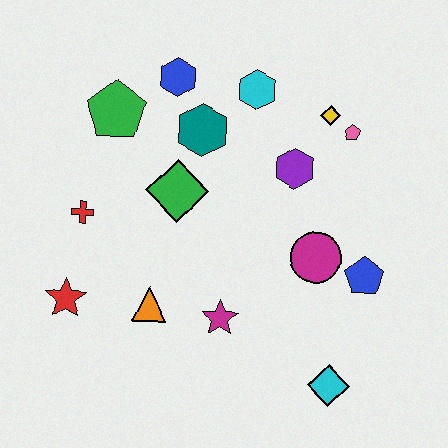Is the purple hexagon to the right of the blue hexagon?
Yes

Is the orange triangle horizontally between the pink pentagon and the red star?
Yes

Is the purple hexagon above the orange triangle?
Yes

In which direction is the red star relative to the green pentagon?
The red star is below the green pentagon.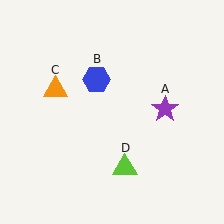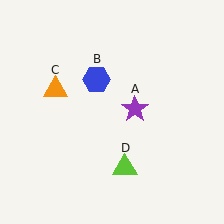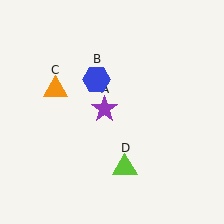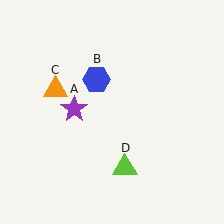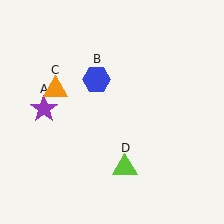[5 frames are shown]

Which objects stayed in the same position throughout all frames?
Blue hexagon (object B) and orange triangle (object C) and lime triangle (object D) remained stationary.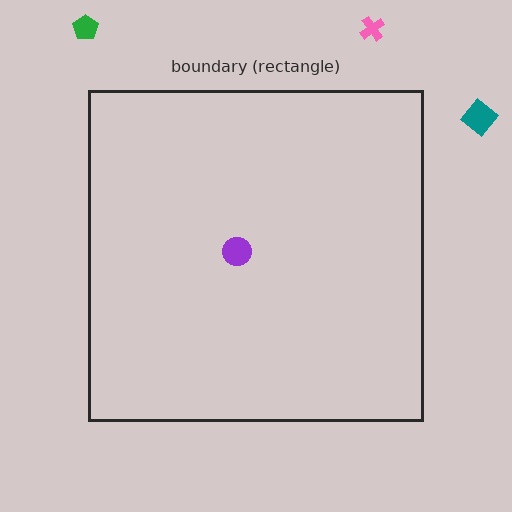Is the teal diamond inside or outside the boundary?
Outside.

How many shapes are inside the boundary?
1 inside, 3 outside.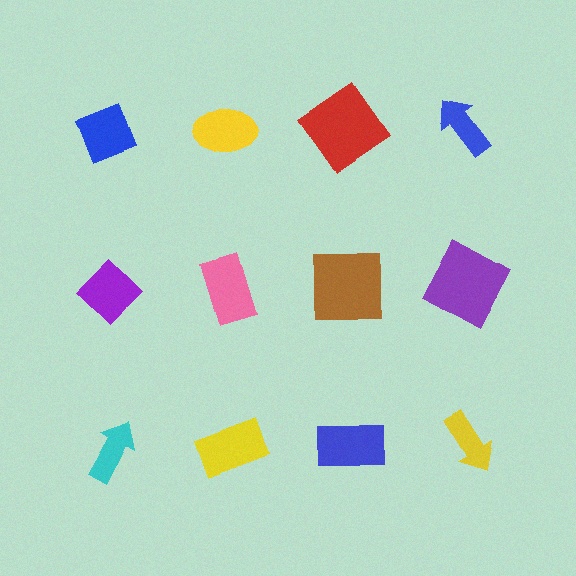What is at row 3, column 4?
A yellow arrow.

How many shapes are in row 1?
4 shapes.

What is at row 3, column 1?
A cyan arrow.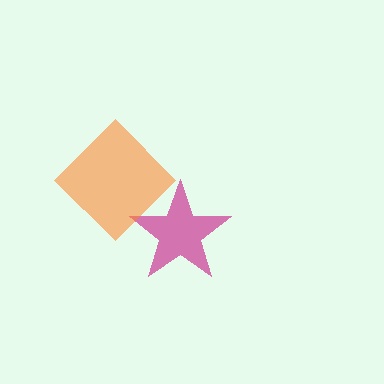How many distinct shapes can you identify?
There are 2 distinct shapes: a magenta star, an orange diamond.